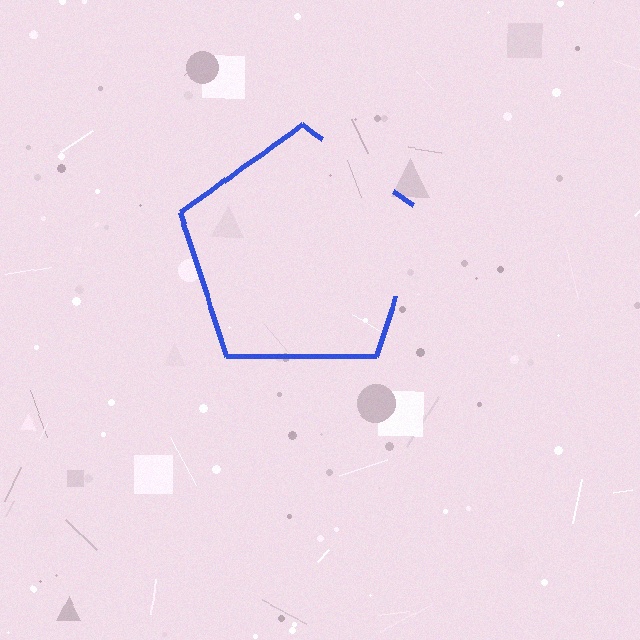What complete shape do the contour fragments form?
The contour fragments form a pentagon.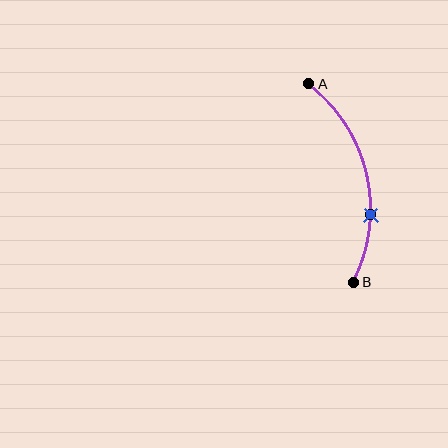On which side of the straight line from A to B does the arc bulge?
The arc bulges to the right of the straight line connecting A and B.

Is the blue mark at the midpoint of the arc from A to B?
No. The blue mark lies on the arc but is closer to endpoint B. The arc midpoint would be at the point on the curve equidistant along the arc from both A and B.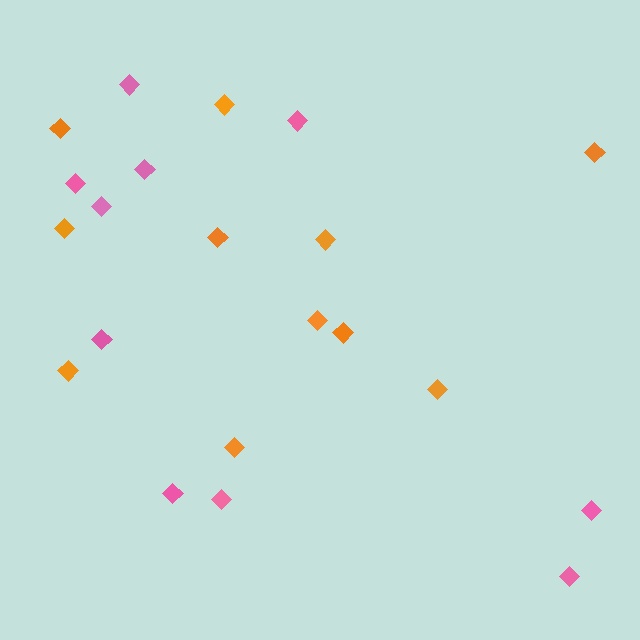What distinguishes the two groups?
There are 2 groups: one group of orange diamonds (11) and one group of pink diamonds (10).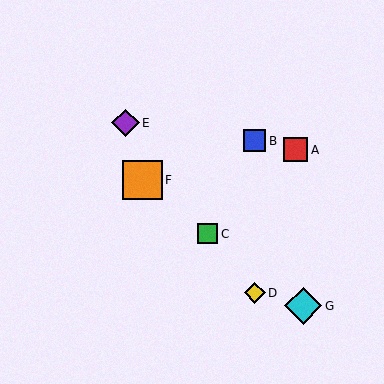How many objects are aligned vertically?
2 objects (B, D) are aligned vertically.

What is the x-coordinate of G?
Object G is at x≈303.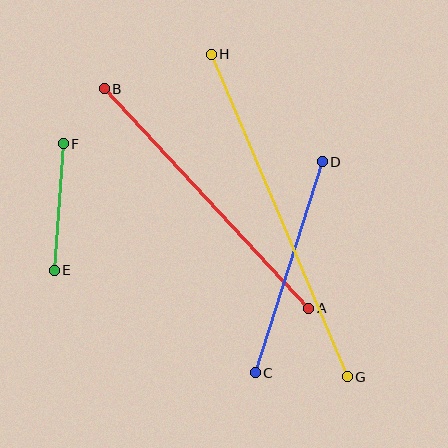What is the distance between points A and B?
The distance is approximately 300 pixels.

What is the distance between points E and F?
The distance is approximately 127 pixels.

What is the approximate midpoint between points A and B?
The midpoint is at approximately (206, 198) pixels.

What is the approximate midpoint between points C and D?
The midpoint is at approximately (289, 267) pixels.